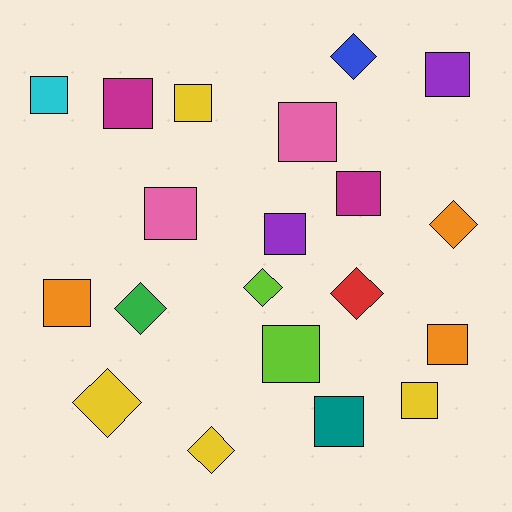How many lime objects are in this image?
There are 2 lime objects.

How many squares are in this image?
There are 13 squares.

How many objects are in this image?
There are 20 objects.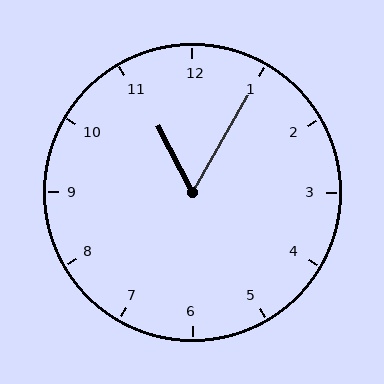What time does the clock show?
11:05.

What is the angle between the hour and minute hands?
Approximately 58 degrees.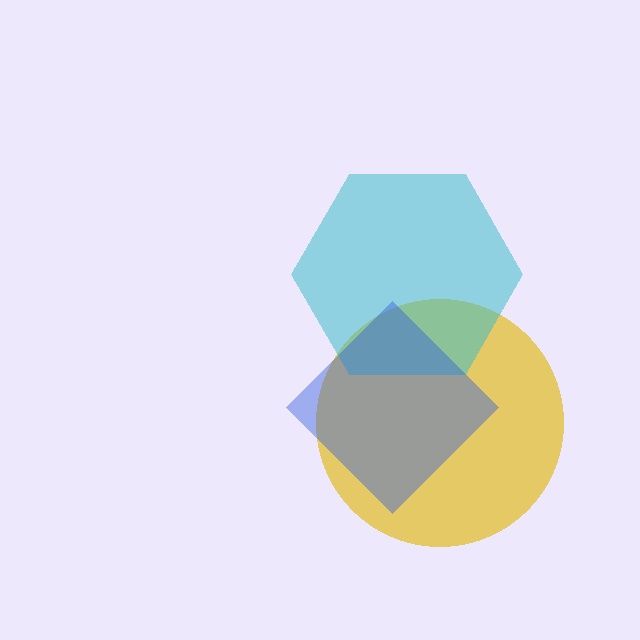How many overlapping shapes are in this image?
There are 3 overlapping shapes in the image.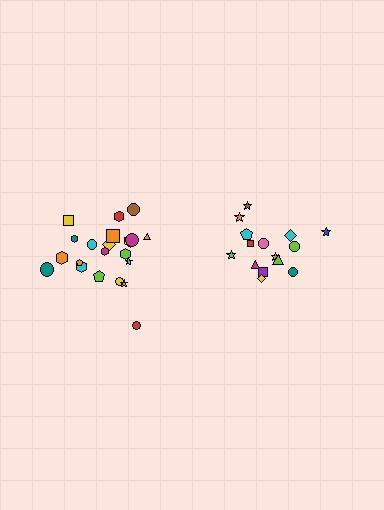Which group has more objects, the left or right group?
The left group.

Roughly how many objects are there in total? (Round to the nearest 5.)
Roughly 35 objects in total.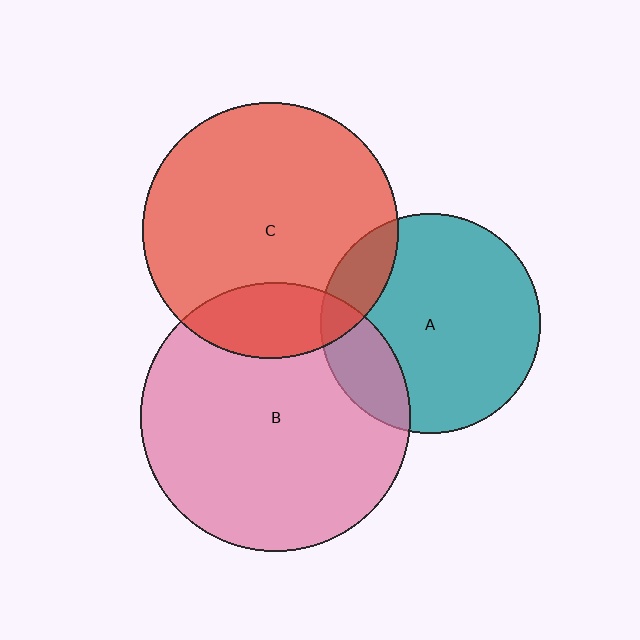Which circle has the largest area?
Circle B (pink).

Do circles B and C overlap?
Yes.